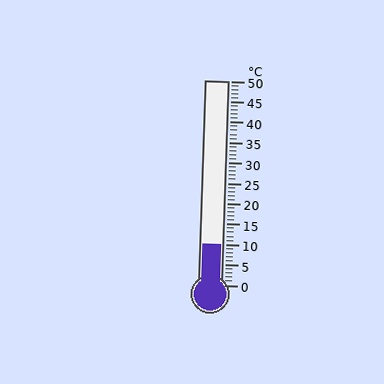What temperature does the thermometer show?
The thermometer shows approximately 10°C.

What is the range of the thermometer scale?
The thermometer scale ranges from 0°C to 50°C.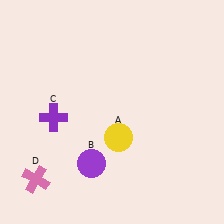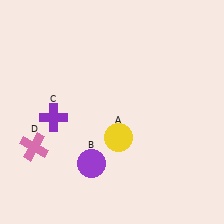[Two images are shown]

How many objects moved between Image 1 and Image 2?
1 object moved between the two images.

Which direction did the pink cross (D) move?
The pink cross (D) moved up.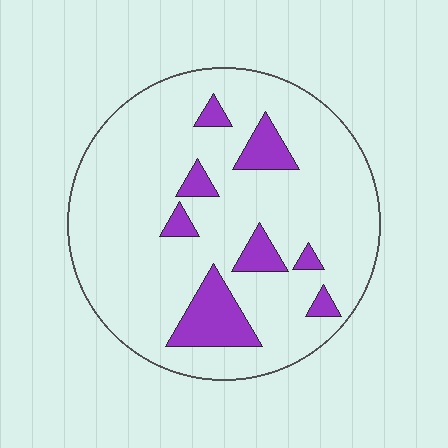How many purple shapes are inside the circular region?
8.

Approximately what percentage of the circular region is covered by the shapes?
Approximately 15%.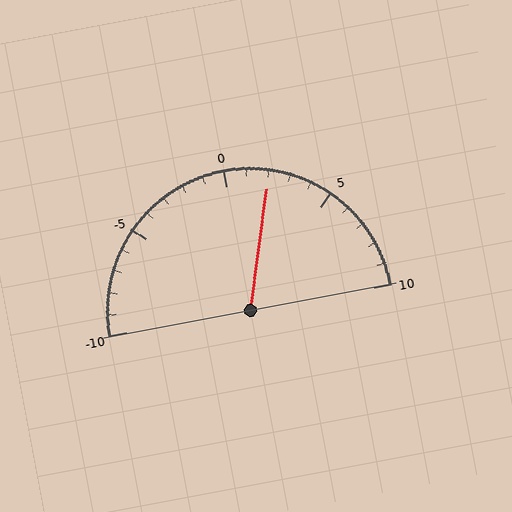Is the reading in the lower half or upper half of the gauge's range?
The reading is in the upper half of the range (-10 to 10).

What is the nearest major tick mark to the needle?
The nearest major tick mark is 0.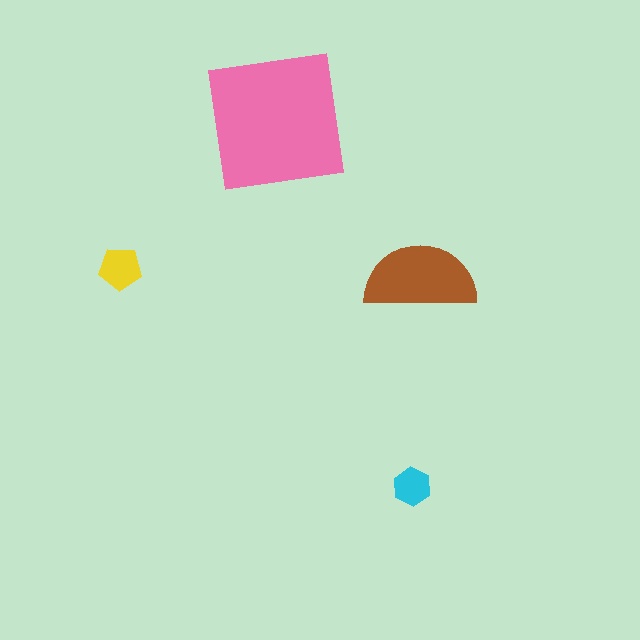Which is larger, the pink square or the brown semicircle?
The pink square.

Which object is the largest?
The pink square.